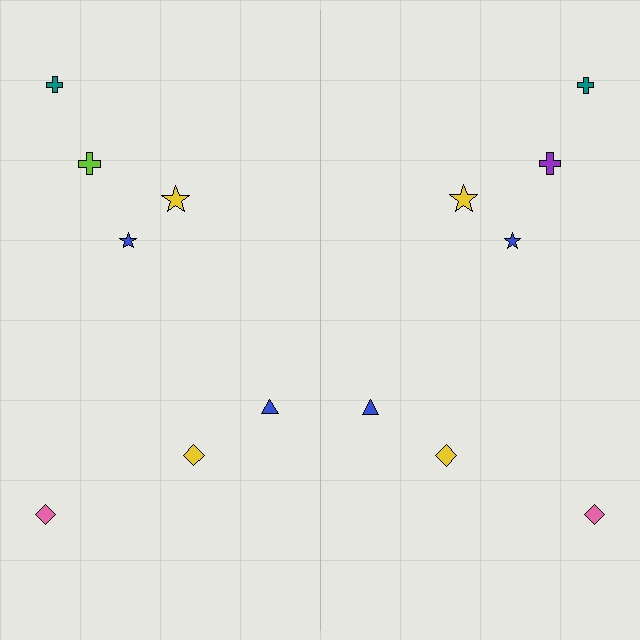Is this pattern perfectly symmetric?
No, the pattern is not perfectly symmetric. The purple cross on the right side breaks the symmetry — its mirror counterpart is lime.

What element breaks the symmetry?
The purple cross on the right side breaks the symmetry — its mirror counterpart is lime.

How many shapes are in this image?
There are 14 shapes in this image.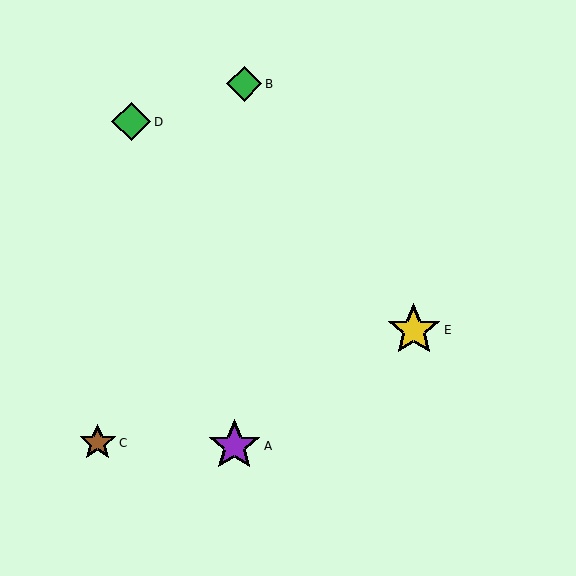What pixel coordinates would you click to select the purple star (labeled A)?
Click at (234, 446) to select the purple star A.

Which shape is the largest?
The yellow star (labeled E) is the largest.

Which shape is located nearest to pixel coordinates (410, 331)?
The yellow star (labeled E) at (414, 330) is nearest to that location.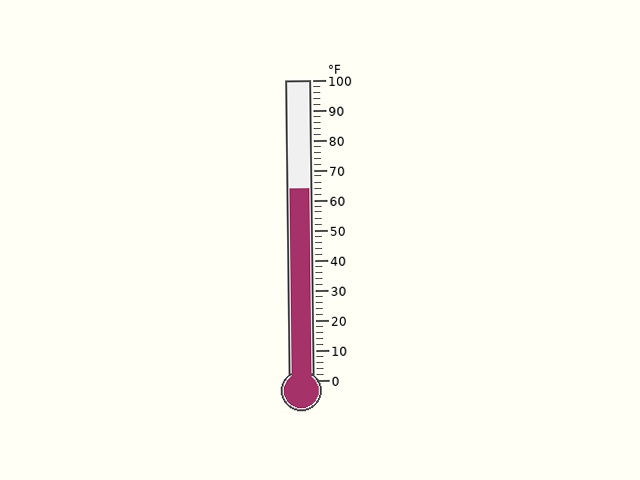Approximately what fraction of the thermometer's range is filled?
The thermometer is filled to approximately 65% of its range.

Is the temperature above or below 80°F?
The temperature is below 80°F.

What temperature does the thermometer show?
The thermometer shows approximately 64°F.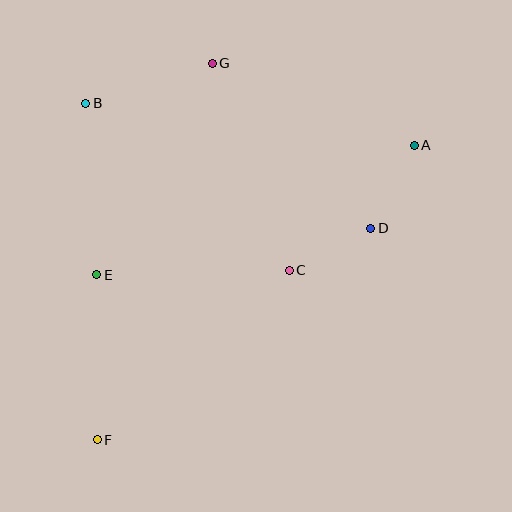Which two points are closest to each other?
Points C and D are closest to each other.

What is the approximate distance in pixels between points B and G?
The distance between B and G is approximately 133 pixels.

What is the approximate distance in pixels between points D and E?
The distance between D and E is approximately 278 pixels.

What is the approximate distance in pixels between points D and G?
The distance between D and G is approximately 229 pixels.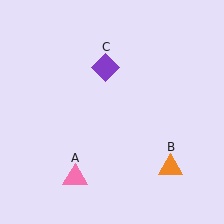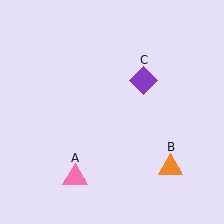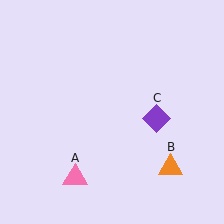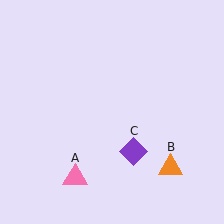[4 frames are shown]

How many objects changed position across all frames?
1 object changed position: purple diamond (object C).